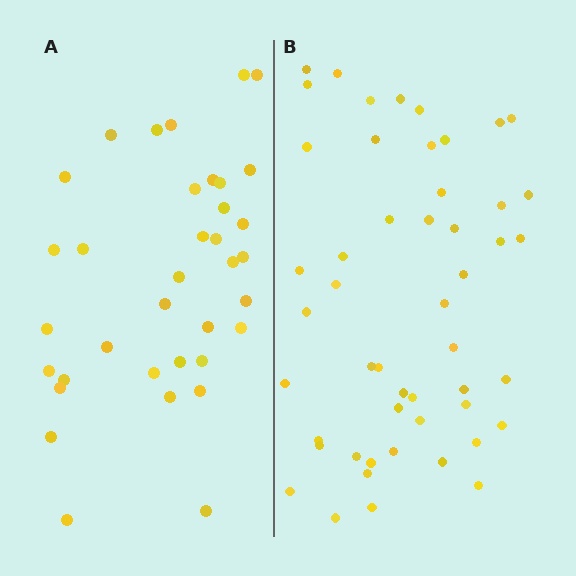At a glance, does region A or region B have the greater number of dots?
Region B (the right region) has more dots.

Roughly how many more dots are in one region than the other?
Region B has approximately 15 more dots than region A.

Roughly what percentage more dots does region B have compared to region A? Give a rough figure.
About 40% more.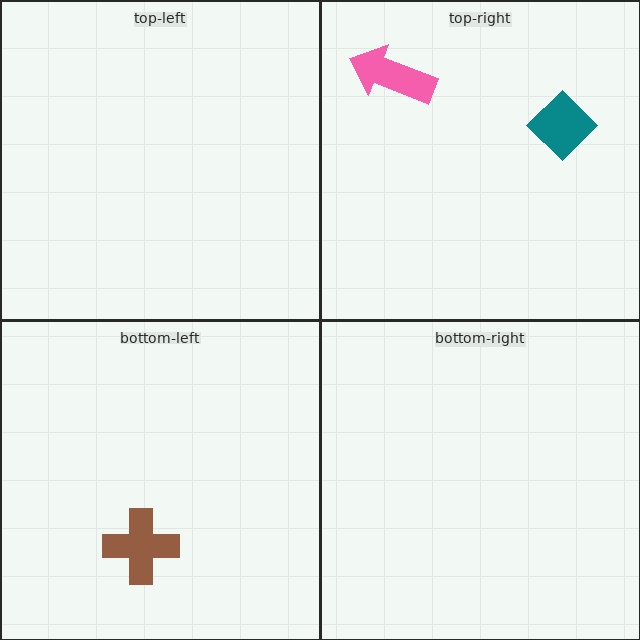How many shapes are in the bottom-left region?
1.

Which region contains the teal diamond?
The top-right region.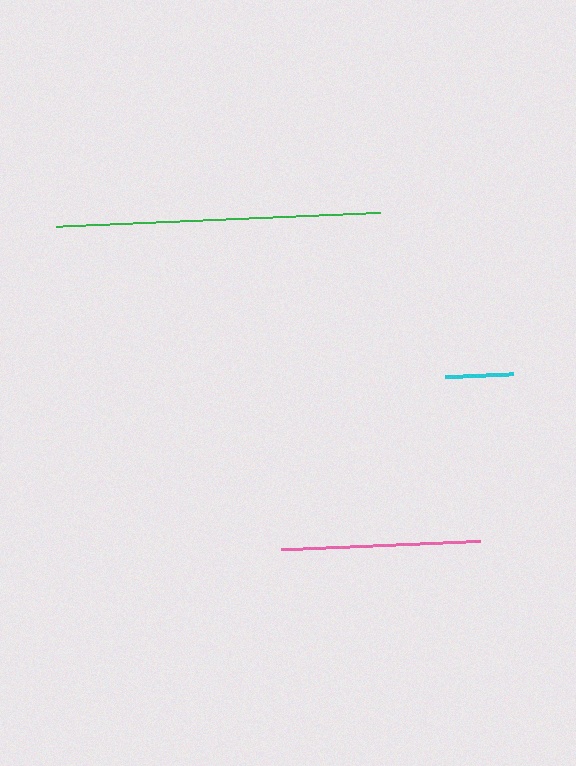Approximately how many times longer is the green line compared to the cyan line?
The green line is approximately 4.8 times the length of the cyan line.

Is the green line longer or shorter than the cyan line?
The green line is longer than the cyan line.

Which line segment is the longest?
The green line is the longest at approximately 323 pixels.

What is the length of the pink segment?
The pink segment is approximately 199 pixels long.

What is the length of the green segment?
The green segment is approximately 323 pixels long.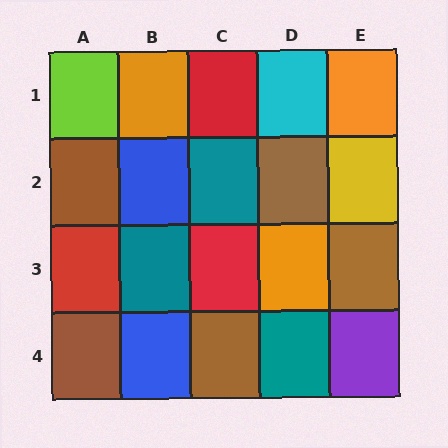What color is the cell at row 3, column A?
Red.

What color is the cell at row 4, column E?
Purple.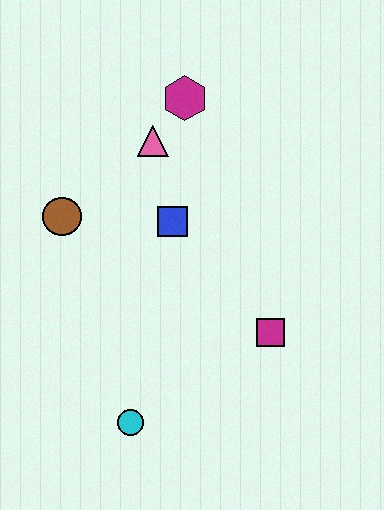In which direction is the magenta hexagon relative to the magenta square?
The magenta hexagon is above the magenta square.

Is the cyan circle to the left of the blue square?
Yes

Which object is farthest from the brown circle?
The magenta square is farthest from the brown circle.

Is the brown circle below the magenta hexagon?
Yes